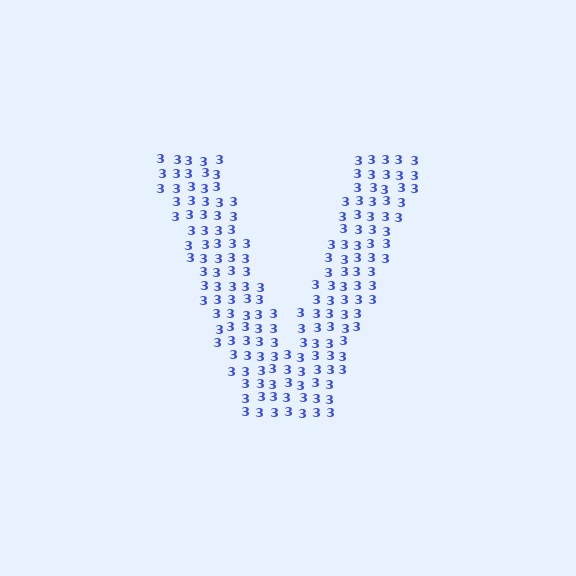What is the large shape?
The large shape is the letter V.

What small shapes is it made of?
It is made of small digit 3's.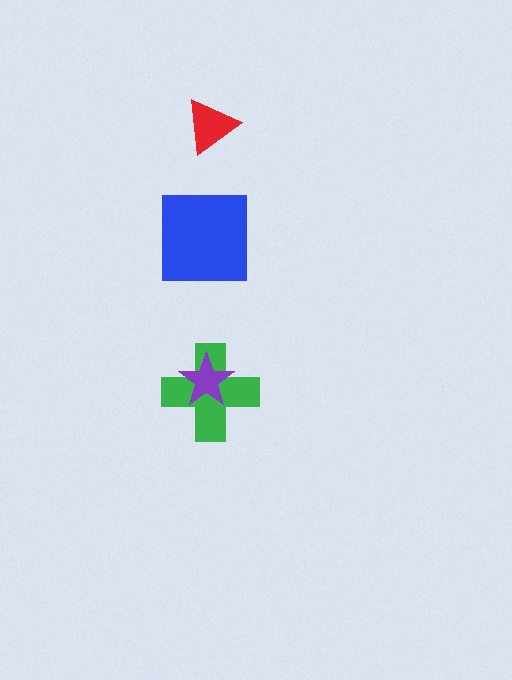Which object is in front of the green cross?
The purple star is in front of the green cross.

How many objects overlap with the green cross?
1 object overlaps with the green cross.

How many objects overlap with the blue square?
0 objects overlap with the blue square.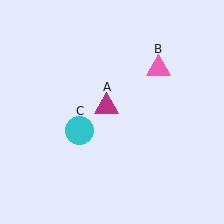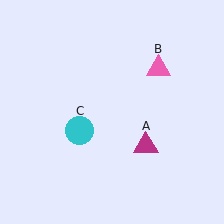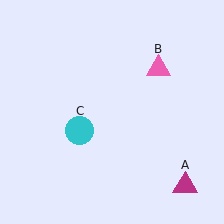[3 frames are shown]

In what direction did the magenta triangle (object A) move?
The magenta triangle (object A) moved down and to the right.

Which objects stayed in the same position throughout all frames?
Pink triangle (object B) and cyan circle (object C) remained stationary.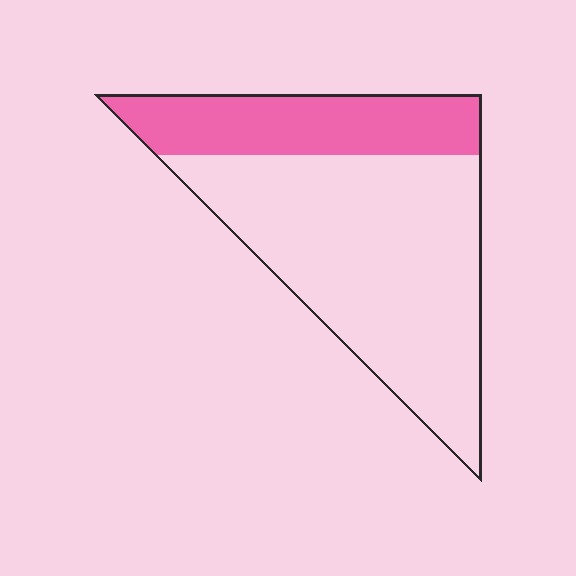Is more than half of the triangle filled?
No.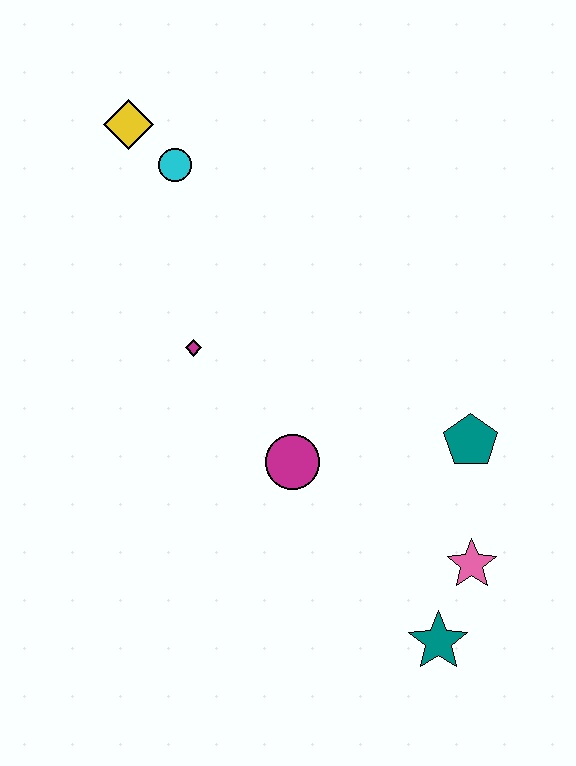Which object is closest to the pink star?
The teal star is closest to the pink star.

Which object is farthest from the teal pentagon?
The yellow diamond is farthest from the teal pentagon.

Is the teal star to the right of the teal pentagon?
No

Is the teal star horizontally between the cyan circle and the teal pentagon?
Yes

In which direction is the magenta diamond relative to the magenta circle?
The magenta diamond is above the magenta circle.